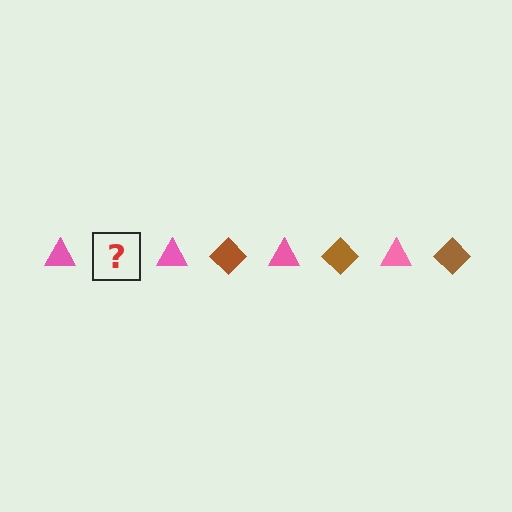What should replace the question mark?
The question mark should be replaced with a brown diamond.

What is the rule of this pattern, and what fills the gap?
The rule is that the pattern alternates between pink triangle and brown diamond. The gap should be filled with a brown diamond.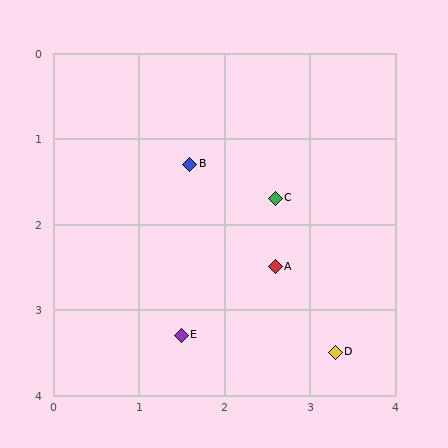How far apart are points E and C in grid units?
Points E and C are about 1.9 grid units apart.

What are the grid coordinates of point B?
Point B is at approximately (1.6, 1.3).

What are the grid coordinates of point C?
Point C is at approximately (2.6, 1.7).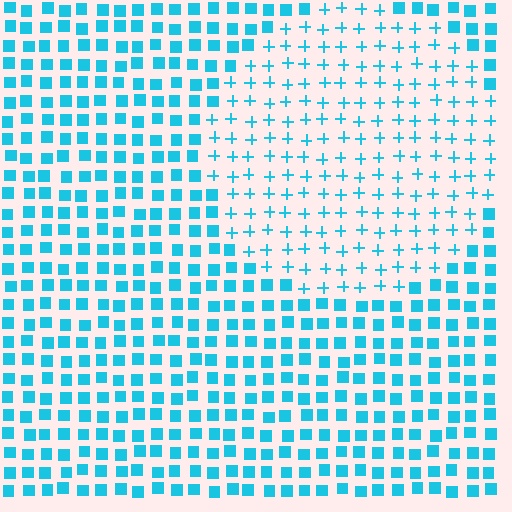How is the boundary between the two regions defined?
The boundary is defined by a change in element shape: plus signs inside vs. squares outside. All elements share the same color and spacing.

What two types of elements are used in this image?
The image uses plus signs inside the circle region and squares outside it.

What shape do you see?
I see a circle.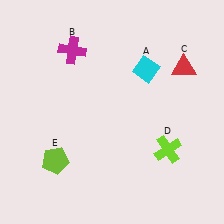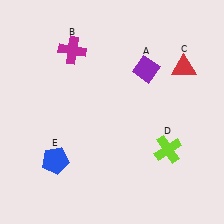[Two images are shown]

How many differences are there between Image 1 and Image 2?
There are 2 differences between the two images.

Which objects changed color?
A changed from cyan to purple. E changed from lime to blue.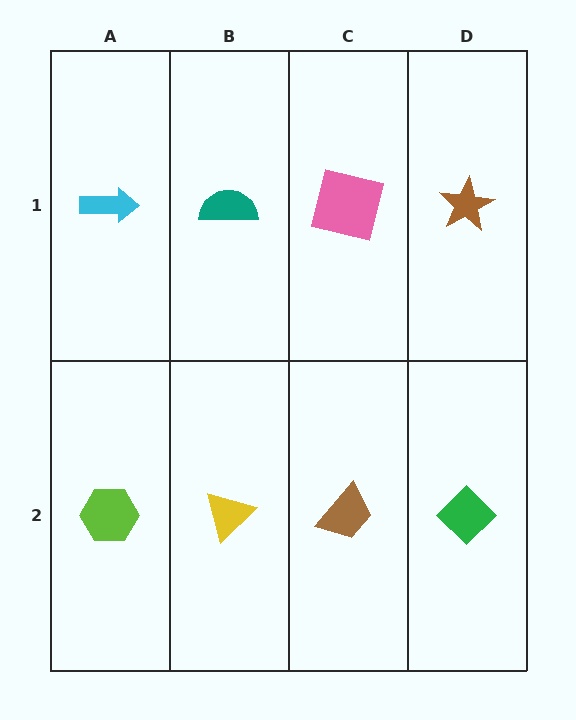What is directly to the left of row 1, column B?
A cyan arrow.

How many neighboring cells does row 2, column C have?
3.